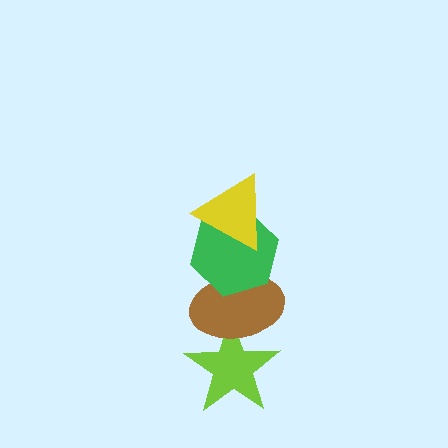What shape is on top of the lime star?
The brown ellipse is on top of the lime star.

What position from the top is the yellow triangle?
The yellow triangle is 1st from the top.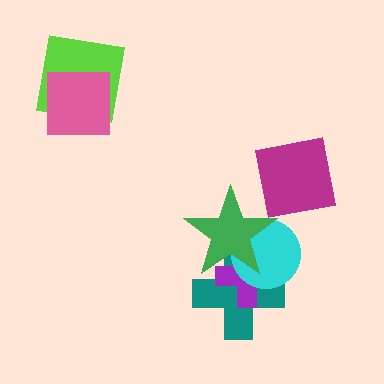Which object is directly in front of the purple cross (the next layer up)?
The cyan circle is directly in front of the purple cross.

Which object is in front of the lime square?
The pink square is in front of the lime square.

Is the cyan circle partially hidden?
Yes, it is partially covered by another shape.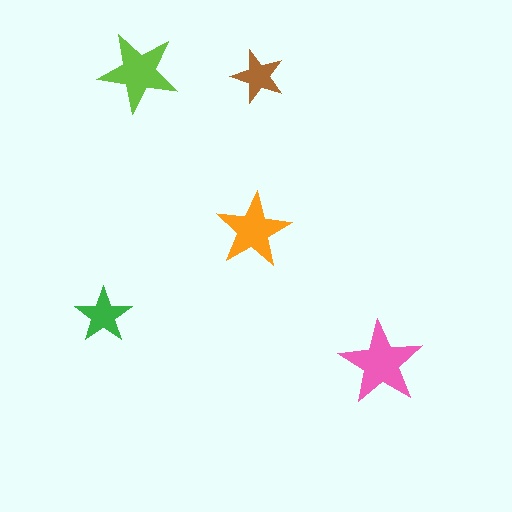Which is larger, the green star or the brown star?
The green one.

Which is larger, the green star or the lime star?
The lime one.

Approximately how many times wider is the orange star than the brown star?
About 1.5 times wider.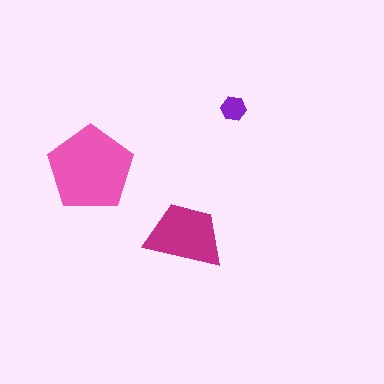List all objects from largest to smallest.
The pink pentagon, the magenta trapezoid, the purple hexagon.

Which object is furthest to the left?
The pink pentagon is leftmost.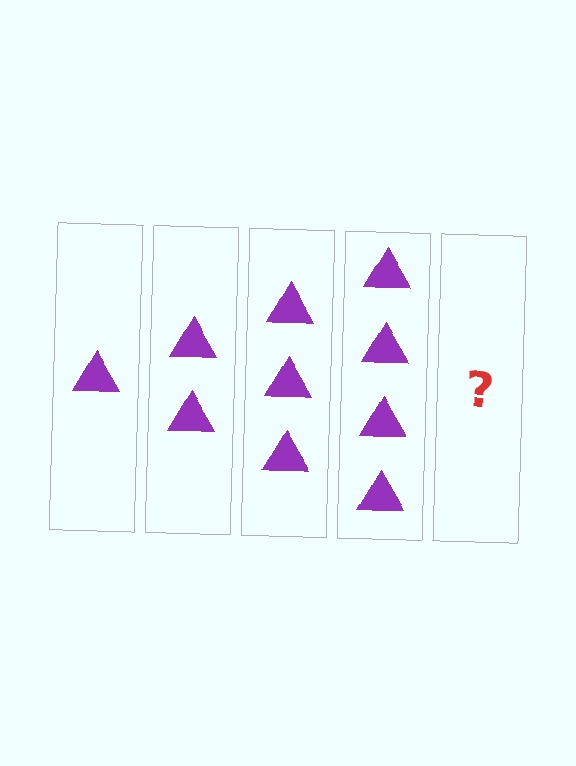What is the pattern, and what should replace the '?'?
The pattern is that each step adds one more triangle. The '?' should be 5 triangles.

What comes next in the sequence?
The next element should be 5 triangles.